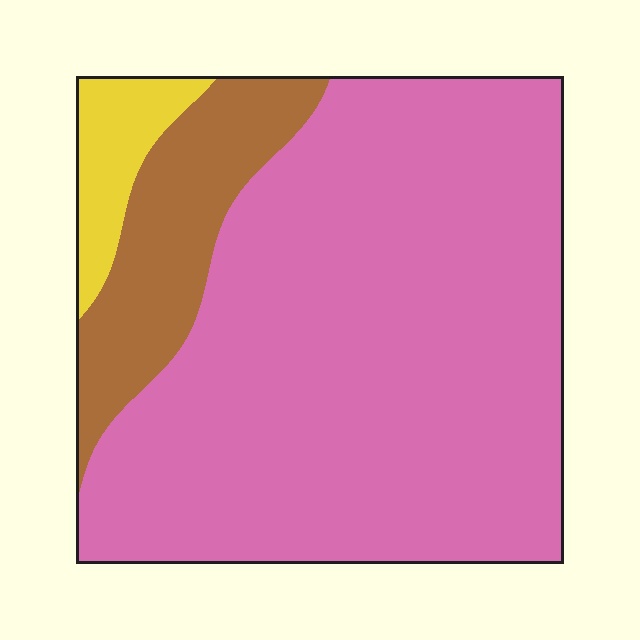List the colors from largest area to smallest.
From largest to smallest: pink, brown, yellow.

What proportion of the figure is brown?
Brown takes up about one sixth (1/6) of the figure.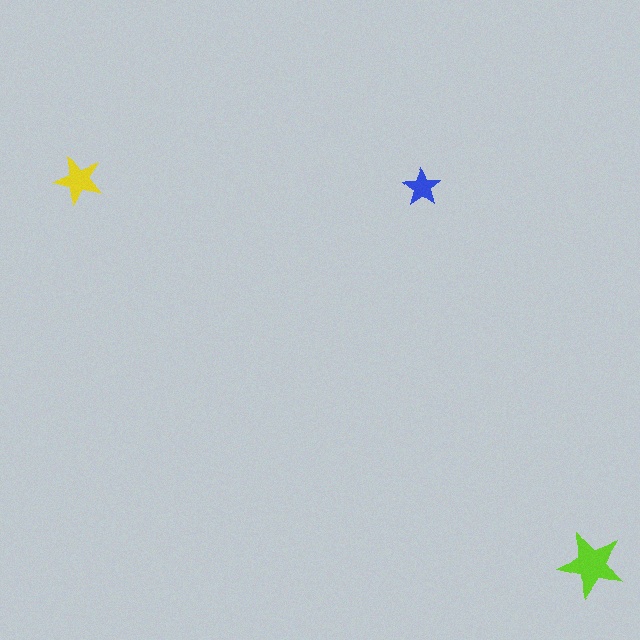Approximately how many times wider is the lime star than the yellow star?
About 1.5 times wider.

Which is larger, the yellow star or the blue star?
The yellow one.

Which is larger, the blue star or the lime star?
The lime one.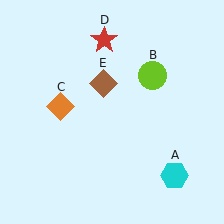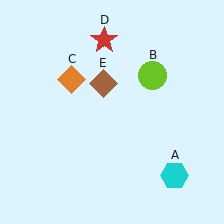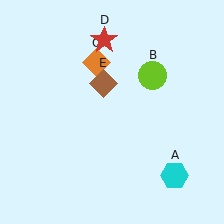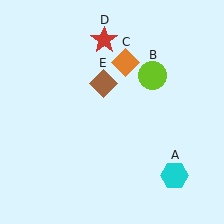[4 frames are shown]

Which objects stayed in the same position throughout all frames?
Cyan hexagon (object A) and lime circle (object B) and red star (object D) and brown diamond (object E) remained stationary.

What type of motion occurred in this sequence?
The orange diamond (object C) rotated clockwise around the center of the scene.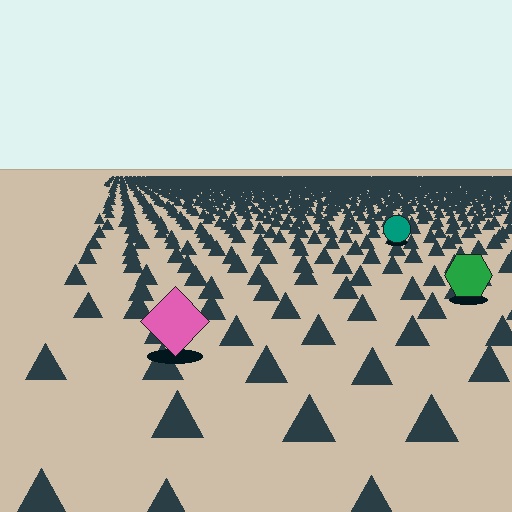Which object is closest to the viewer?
The pink diamond is closest. The texture marks near it are larger and more spread out.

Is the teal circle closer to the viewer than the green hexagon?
No. The green hexagon is closer — you can tell from the texture gradient: the ground texture is coarser near it.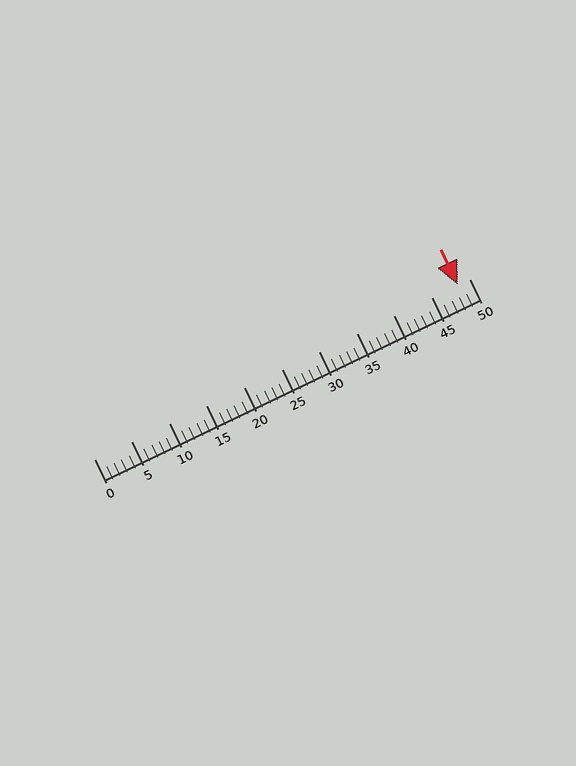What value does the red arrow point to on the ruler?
The red arrow points to approximately 48.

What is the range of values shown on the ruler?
The ruler shows values from 0 to 50.